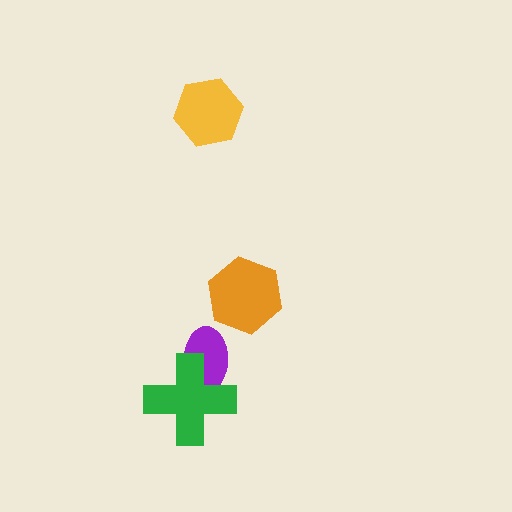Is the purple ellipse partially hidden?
Yes, it is partially covered by another shape.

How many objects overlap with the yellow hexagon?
0 objects overlap with the yellow hexagon.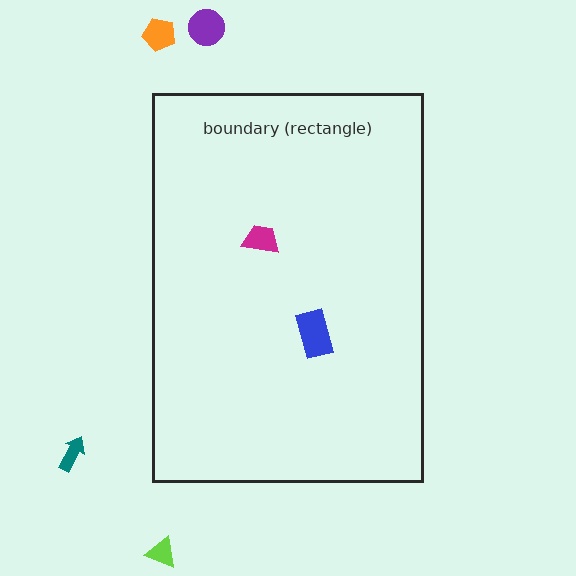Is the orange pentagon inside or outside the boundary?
Outside.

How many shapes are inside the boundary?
2 inside, 4 outside.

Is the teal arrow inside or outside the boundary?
Outside.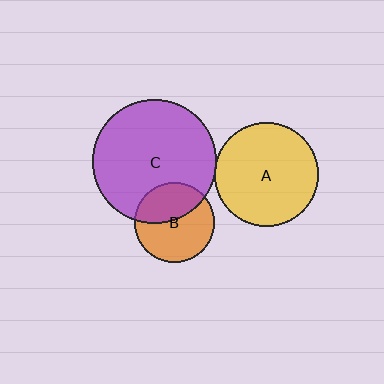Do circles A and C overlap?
Yes.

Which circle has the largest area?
Circle C (purple).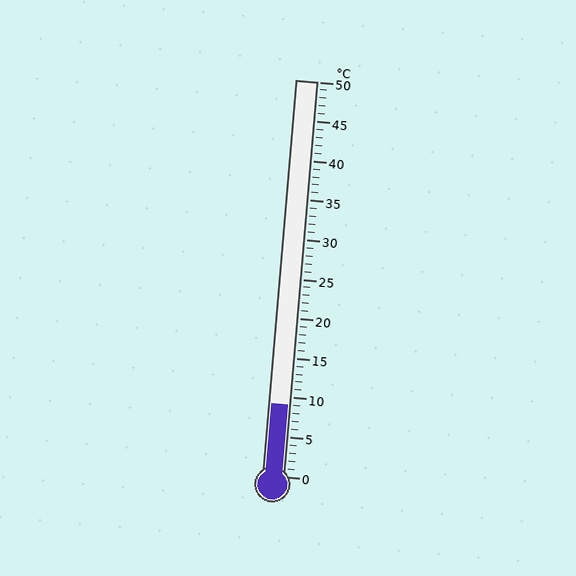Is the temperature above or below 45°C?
The temperature is below 45°C.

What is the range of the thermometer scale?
The thermometer scale ranges from 0°C to 50°C.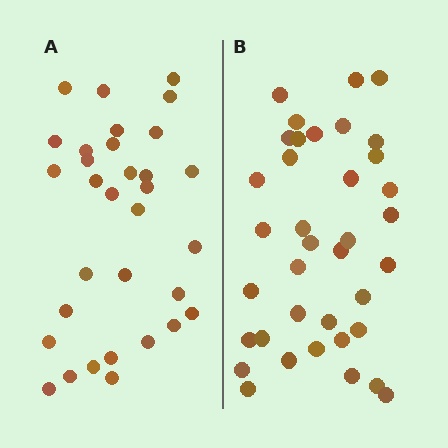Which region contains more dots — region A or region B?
Region B (the right region) has more dots.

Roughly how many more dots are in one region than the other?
Region B has about 5 more dots than region A.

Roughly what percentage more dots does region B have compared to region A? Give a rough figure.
About 15% more.